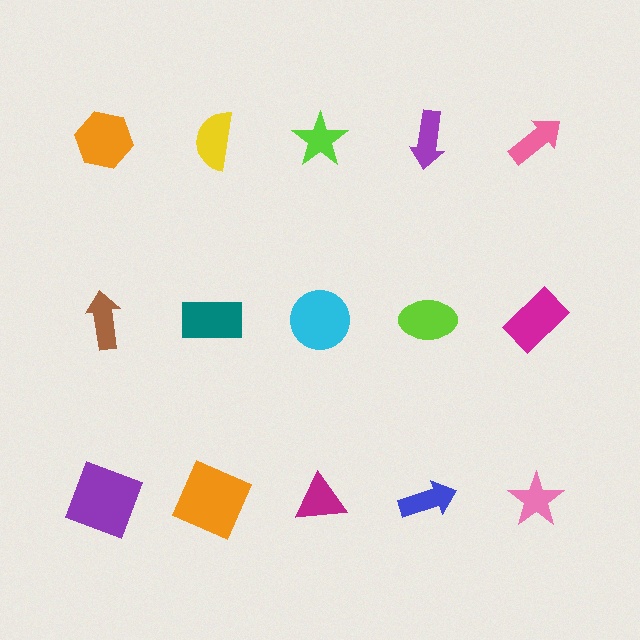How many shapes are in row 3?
5 shapes.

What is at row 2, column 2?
A teal rectangle.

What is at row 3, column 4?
A blue arrow.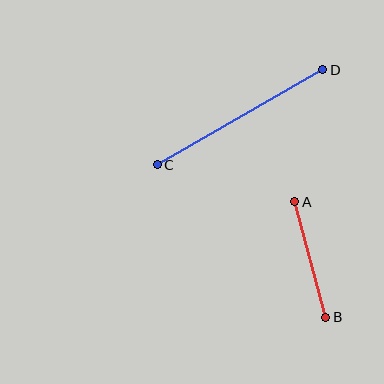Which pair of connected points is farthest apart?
Points C and D are farthest apart.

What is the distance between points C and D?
The distance is approximately 191 pixels.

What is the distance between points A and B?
The distance is approximately 120 pixels.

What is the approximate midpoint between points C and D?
The midpoint is at approximately (240, 117) pixels.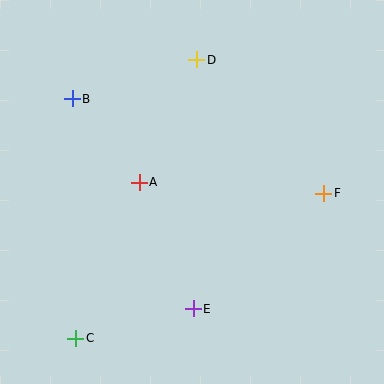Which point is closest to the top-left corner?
Point B is closest to the top-left corner.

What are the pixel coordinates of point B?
Point B is at (72, 99).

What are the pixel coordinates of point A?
Point A is at (139, 182).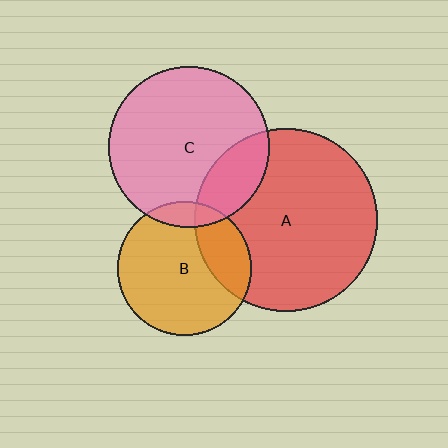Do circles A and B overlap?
Yes.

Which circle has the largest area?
Circle A (red).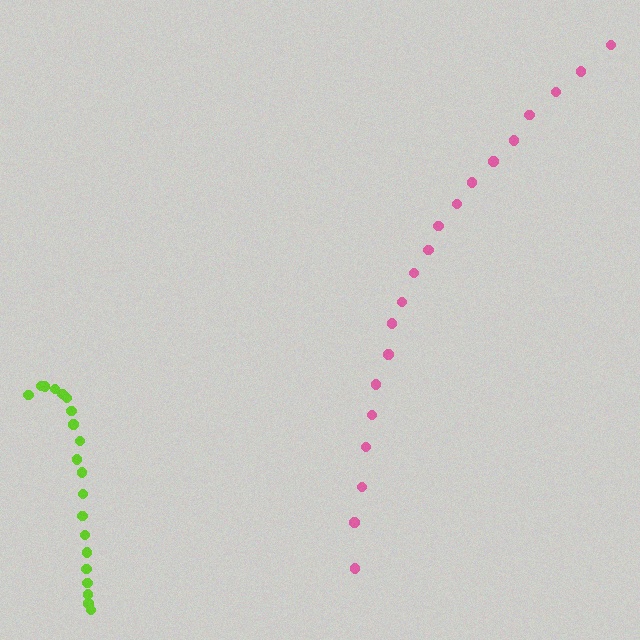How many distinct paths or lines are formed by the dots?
There are 2 distinct paths.